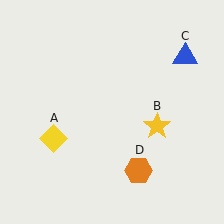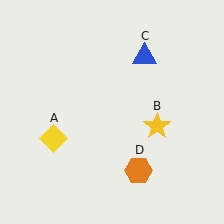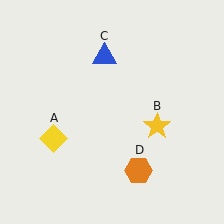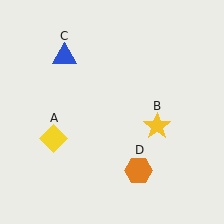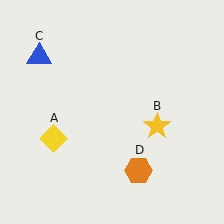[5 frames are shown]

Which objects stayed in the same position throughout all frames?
Yellow diamond (object A) and yellow star (object B) and orange hexagon (object D) remained stationary.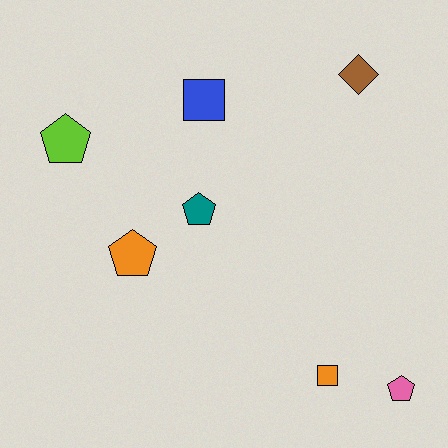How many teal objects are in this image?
There is 1 teal object.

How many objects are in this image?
There are 7 objects.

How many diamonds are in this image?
There is 1 diamond.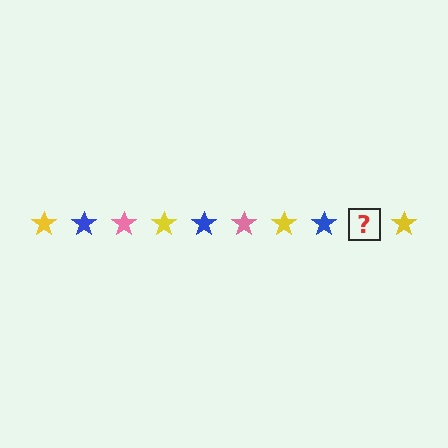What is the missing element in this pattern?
The missing element is a pink star.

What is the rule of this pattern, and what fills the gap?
The rule is that the pattern cycles through yellow, blue, pink stars. The gap should be filled with a pink star.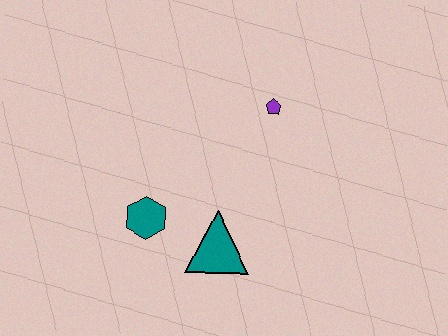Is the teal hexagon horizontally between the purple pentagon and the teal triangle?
No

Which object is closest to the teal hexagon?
The teal triangle is closest to the teal hexagon.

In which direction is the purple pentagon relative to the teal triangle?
The purple pentagon is above the teal triangle.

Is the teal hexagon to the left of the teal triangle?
Yes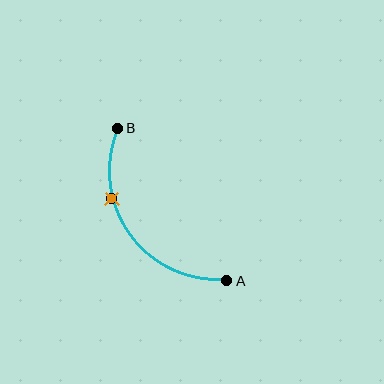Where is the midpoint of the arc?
The arc midpoint is the point on the curve farthest from the straight line joining A and B. It sits below and to the left of that line.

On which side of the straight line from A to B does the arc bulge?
The arc bulges below and to the left of the straight line connecting A and B.